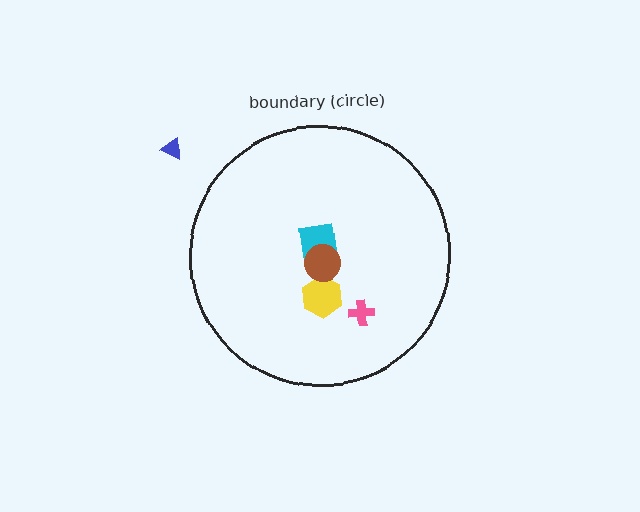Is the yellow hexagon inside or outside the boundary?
Inside.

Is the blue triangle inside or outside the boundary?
Outside.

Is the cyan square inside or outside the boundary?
Inside.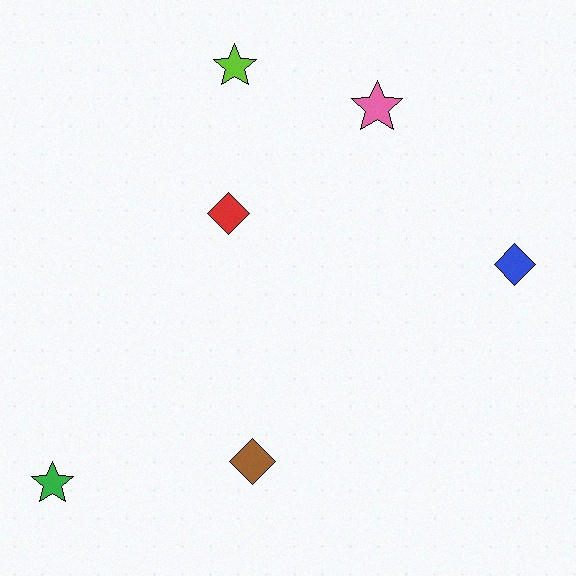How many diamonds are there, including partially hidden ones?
There are 3 diamonds.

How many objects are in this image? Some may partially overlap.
There are 6 objects.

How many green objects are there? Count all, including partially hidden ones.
There is 1 green object.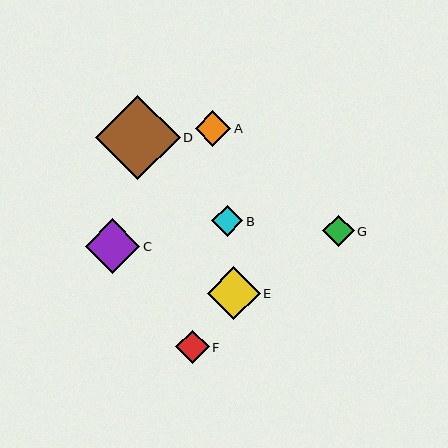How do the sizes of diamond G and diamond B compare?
Diamond G and diamond B are approximately the same size.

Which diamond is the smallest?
Diamond B is the smallest with a size of approximately 31 pixels.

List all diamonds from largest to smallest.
From largest to smallest: D, C, E, A, F, G, B.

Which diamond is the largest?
Diamond D is the largest with a size of approximately 84 pixels.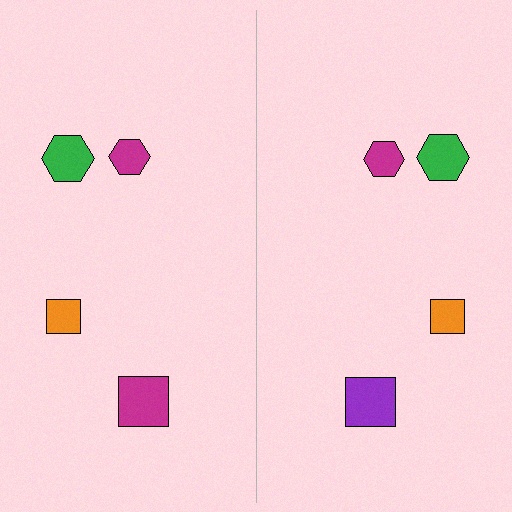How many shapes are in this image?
There are 8 shapes in this image.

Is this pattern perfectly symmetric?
No, the pattern is not perfectly symmetric. The purple square on the right side breaks the symmetry — its mirror counterpart is magenta.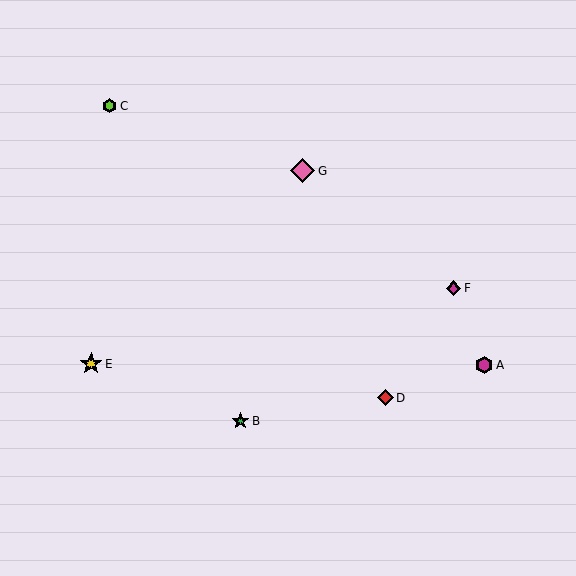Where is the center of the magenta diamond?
The center of the magenta diamond is at (454, 288).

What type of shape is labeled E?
Shape E is a yellow star.